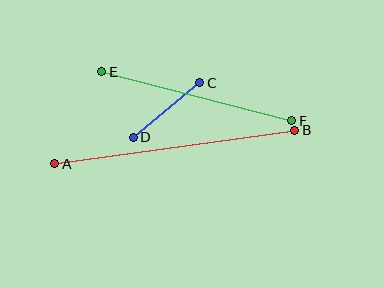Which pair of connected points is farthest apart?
Points A and B are farthest apart.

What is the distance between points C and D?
The distance is approximately 86 pixels.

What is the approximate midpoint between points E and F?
The midpoint is at approximately (197, 96) pixels.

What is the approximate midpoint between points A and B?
The midpoint is at approximately (175, 147) pixels.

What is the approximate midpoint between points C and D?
The midpoint is at approximately (167, 110) pixels.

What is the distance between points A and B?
The distance is approximately 243 pixels.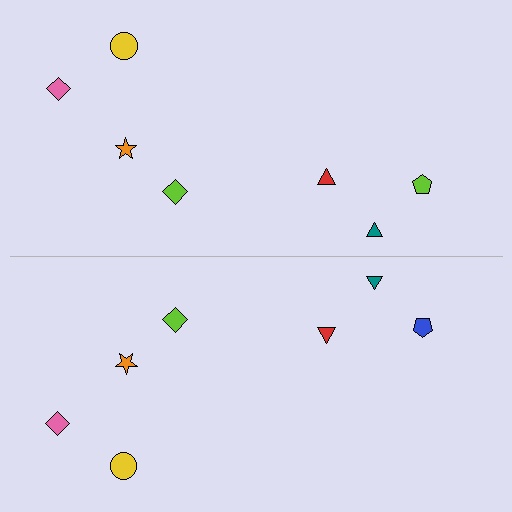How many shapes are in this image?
There are 14 shapes in this image.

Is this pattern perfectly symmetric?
No, the pattern is not perfectly symmetric. The blue pentagon on the bottom side breaks the symmetry — its mirror counterpart is lime.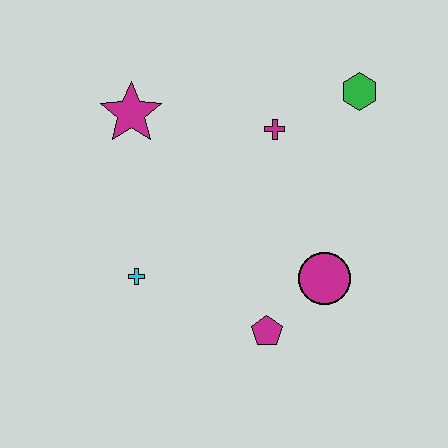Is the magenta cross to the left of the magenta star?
No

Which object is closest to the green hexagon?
The magenta cross is closest to the green hexagon.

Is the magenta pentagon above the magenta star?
No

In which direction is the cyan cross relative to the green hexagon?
The cyan cross is to the left of the green hexagon.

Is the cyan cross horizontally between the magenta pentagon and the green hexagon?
No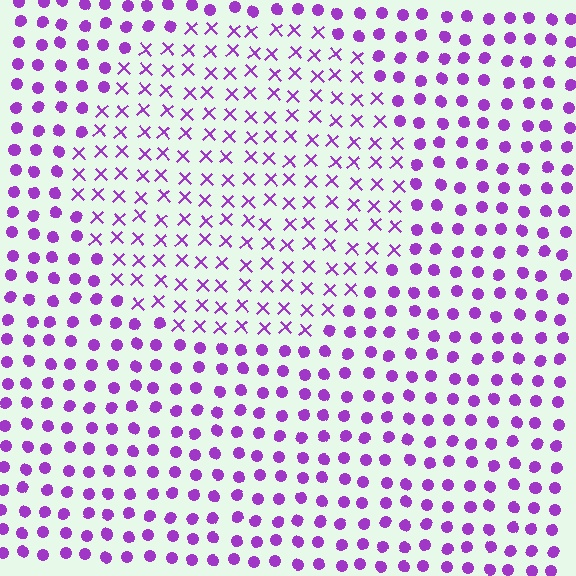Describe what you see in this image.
The image is filled with small purple elements arranged in a uniform grid. A circle-shaped region contains X marks, while the surrounding area contains circles. The boundary is defined purely by the change in element shape.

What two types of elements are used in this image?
The image uses X marks inside the circle region and circles outside it.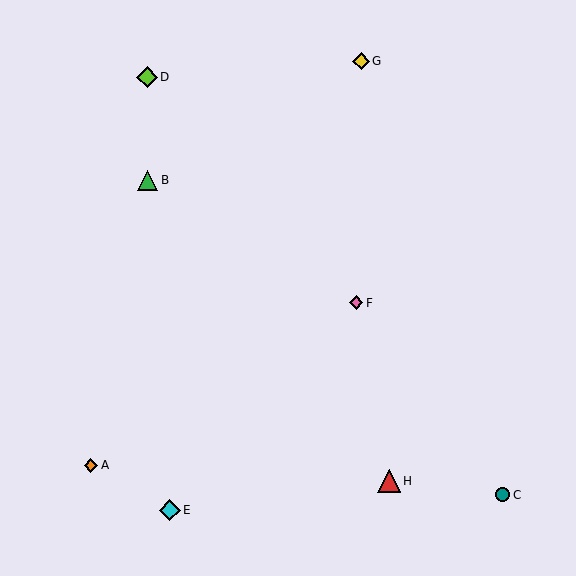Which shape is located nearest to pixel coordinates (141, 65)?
The lime diamond (labeled D) at (147, 77) is nearest to that location.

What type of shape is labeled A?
Shape A is an orange diamond.